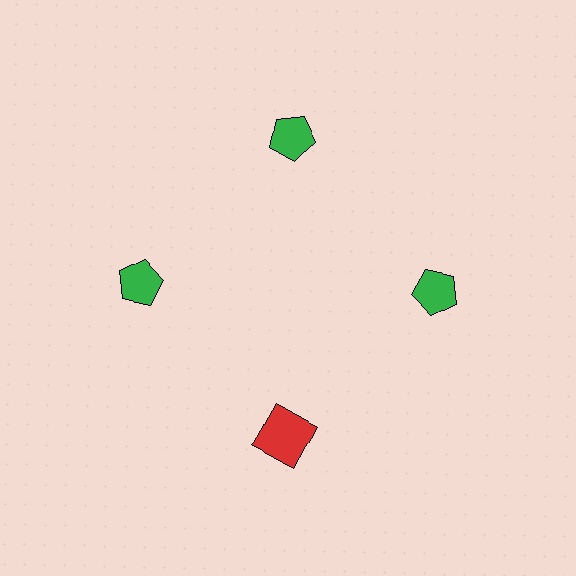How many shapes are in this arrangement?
There are 4 shapes arranged in a ring pattern.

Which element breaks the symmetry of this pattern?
The red square at roughly the 6 o'clock position breaks the symmetry. All other shapes are green pentagons.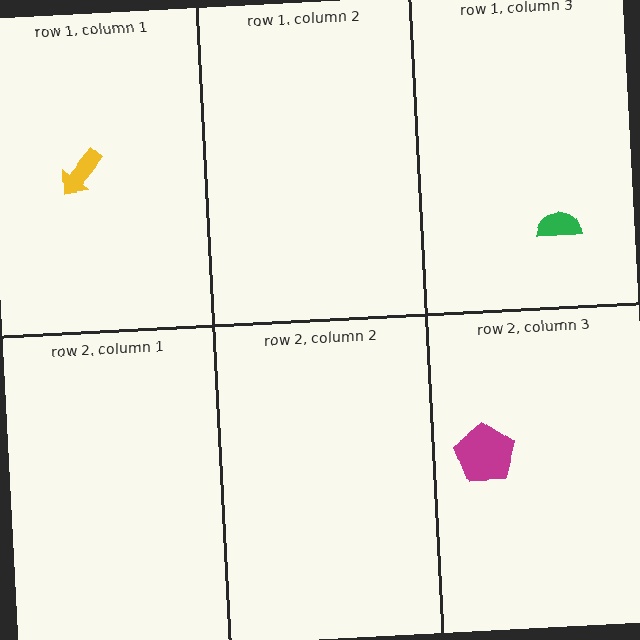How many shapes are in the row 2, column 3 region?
1.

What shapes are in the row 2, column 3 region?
The magenta pentagon.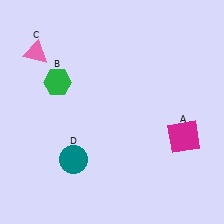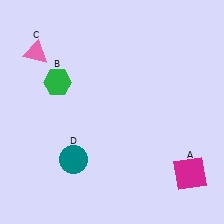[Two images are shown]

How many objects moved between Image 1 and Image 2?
1 object moved between the two images.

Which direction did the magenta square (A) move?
The magenta square (A) moved down.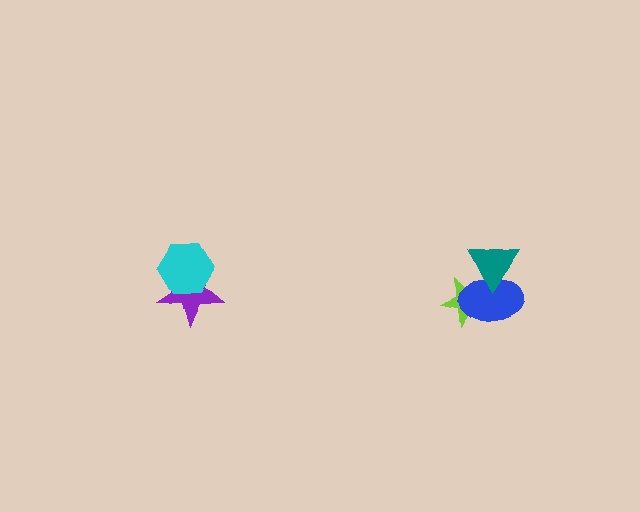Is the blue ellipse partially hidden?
Yes, it is partially covered by another shape.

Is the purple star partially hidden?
Yes, it is partially covered by another shape.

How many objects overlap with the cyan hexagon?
1 object overlaps with the cyan hexagon.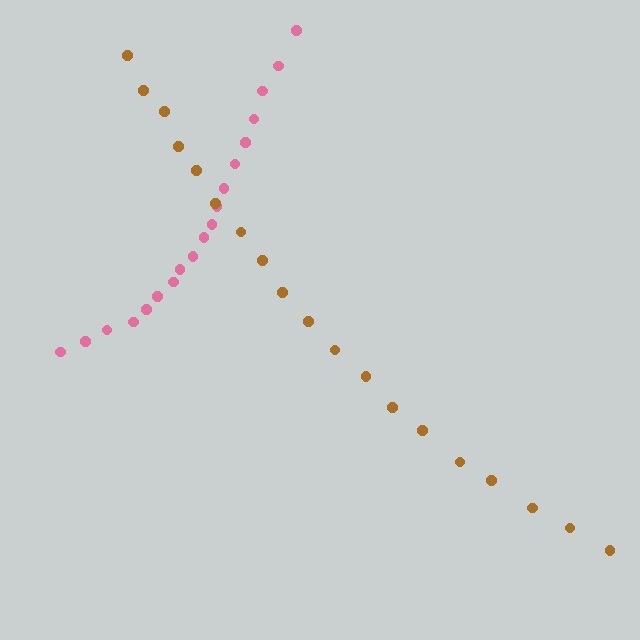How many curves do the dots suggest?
There are 2 distinct paths.